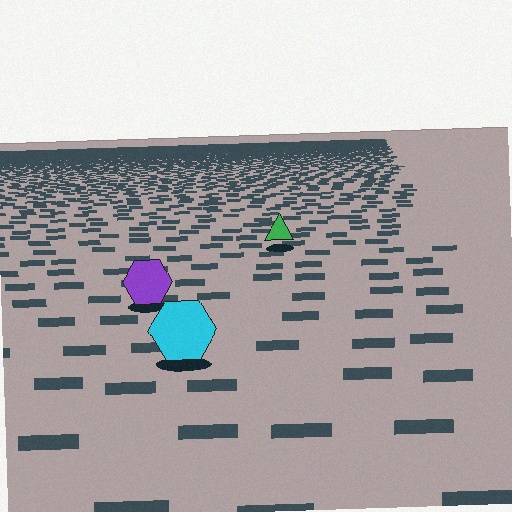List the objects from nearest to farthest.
From nearest to farthest: the cyan hexagon, the purple hexagon, the green triangle.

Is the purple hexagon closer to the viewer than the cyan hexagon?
No. The cyan hexagon is closer — you can tell from the texture gradient: the ground texture is coarser near it.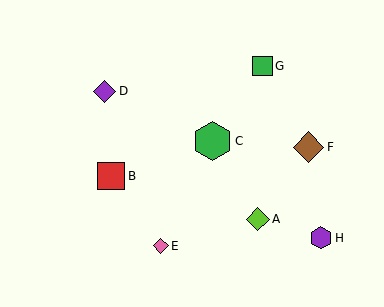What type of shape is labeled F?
Shape F is a brown diamond.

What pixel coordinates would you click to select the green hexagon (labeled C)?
Click at (212, 141) to select the green hexagon C.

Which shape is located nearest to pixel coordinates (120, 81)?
The purple diamond (labeled D) at (105, 91) is nearest to that location.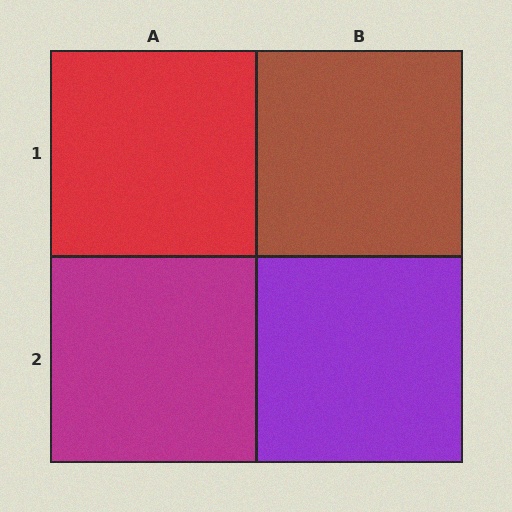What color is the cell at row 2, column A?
Magenta.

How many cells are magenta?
1 cell is magenta.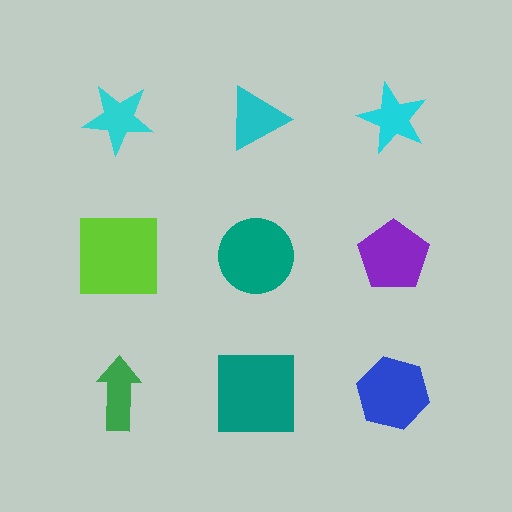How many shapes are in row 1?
3 shapes.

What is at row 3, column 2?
A teal square.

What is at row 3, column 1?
A green arrow.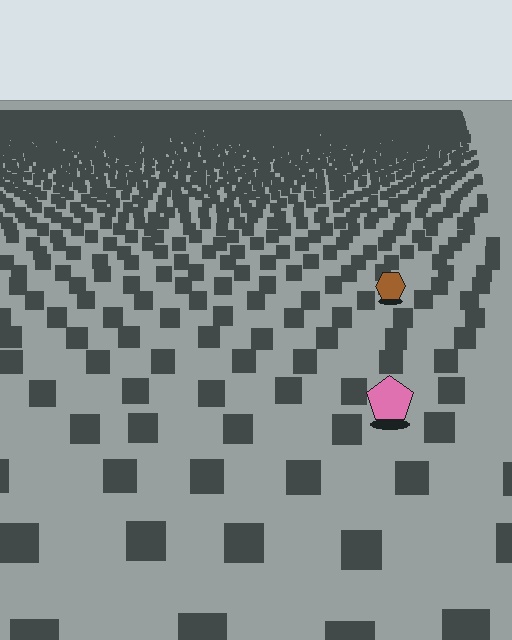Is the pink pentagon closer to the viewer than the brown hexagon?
Yes. The pink pentagon is closer — you can tell from the texture gradient: the ground texture is coarser near it.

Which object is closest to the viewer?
The pink pentagon is closest. The texture marks near it are larger and more spread out.